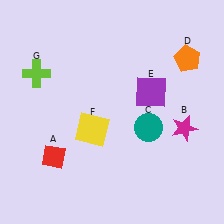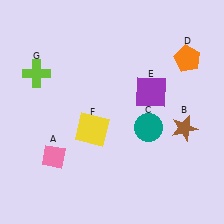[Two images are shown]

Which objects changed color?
A changed from red to pink. B changed from magenta to brown.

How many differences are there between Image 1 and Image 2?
There are 2 differences between the two images.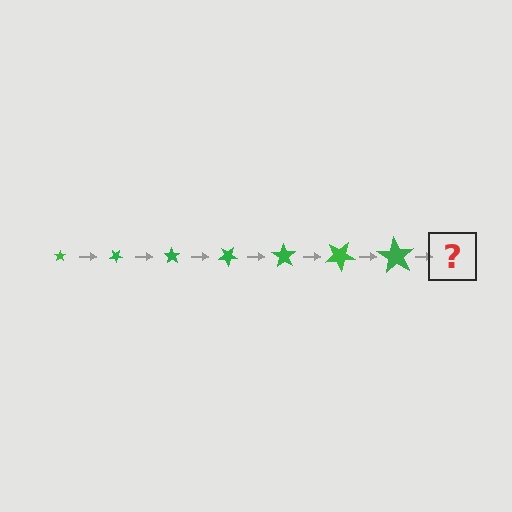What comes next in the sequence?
The next element should be a star, larger than the previous one and rotated 245 degrees from the start.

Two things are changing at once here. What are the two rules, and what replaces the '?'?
The two rules are that the star grows larger each step and it rotates 35 degrees each step. The '?' should be a star, larger than the previous one and rotated 245 degrees from the start.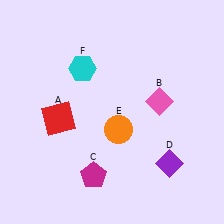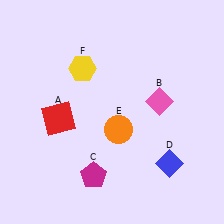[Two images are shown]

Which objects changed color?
D changed from purple to blue. F changed from cyan to yellow.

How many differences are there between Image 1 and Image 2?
There are 2 differences between the two images.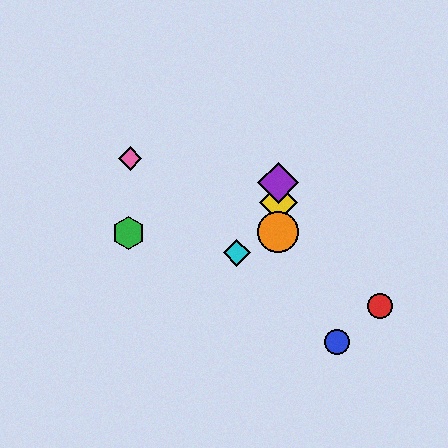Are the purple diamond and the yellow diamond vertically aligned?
Yes, both are at x≈278.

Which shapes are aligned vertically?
The yellow diamond, the purple diamond, the orange circle are aligned vertically.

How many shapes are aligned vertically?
3 shapes (the yellow diamond, the purple diamond, the orange circle) are aligned vertically.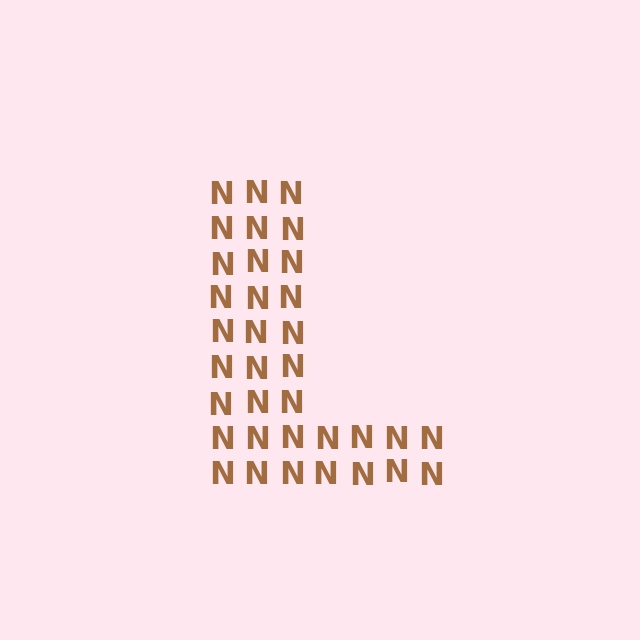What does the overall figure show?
The overall figure shows the letter L.